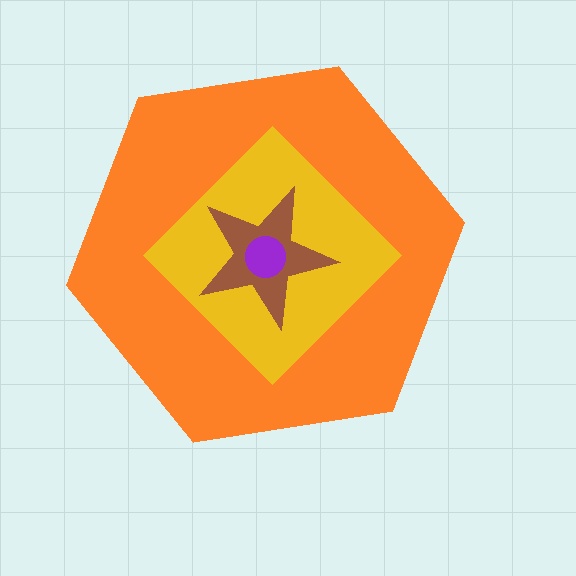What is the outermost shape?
The orange hexagon.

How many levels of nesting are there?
4.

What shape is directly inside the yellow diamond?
The brown star.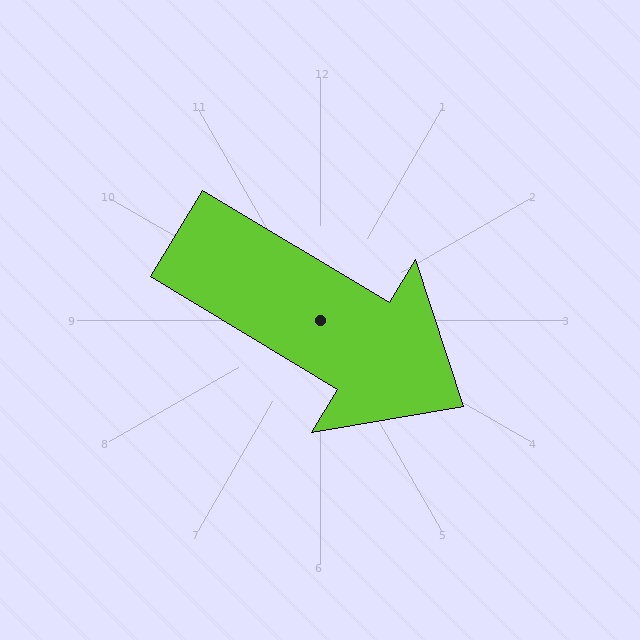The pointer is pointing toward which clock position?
Roughly 4 o'clock.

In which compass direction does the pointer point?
Southeast.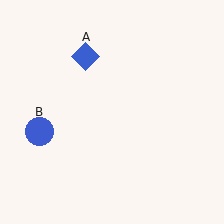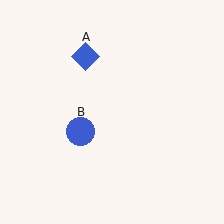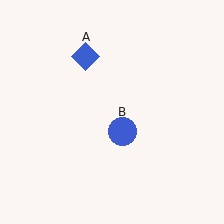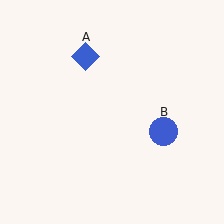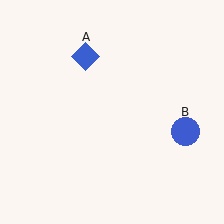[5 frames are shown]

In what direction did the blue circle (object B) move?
The blue circle (object B) moved right.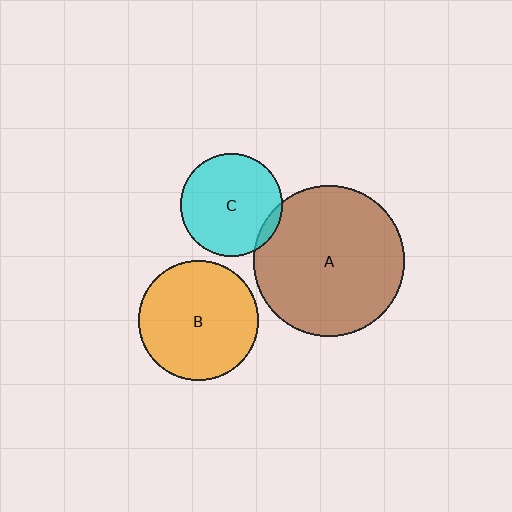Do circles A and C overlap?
Yes.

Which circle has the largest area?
Circle A (brown).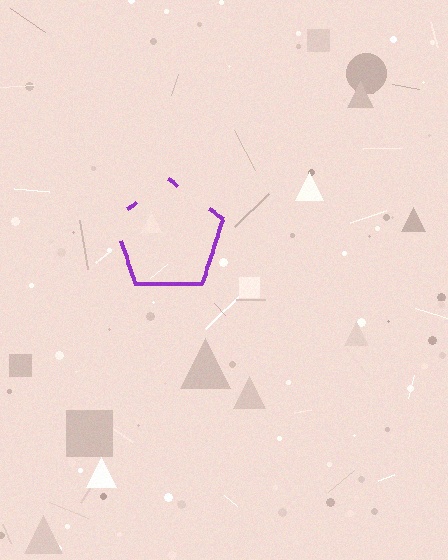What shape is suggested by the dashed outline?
The dashed outline suggests a pentagon.